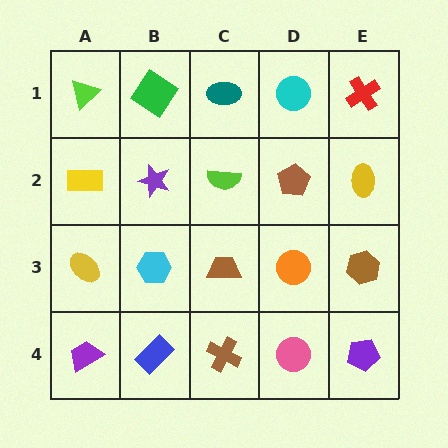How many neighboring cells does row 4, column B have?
3.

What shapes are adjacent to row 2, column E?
A red cross (row 1, column E), a brown hexagon (row 3, column E), a brown pentagon (row 2, column D).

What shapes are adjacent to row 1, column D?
A brown pentagon (row 2, column D), a teal ellipse (row 1, column C), a red cross (row 1, column E).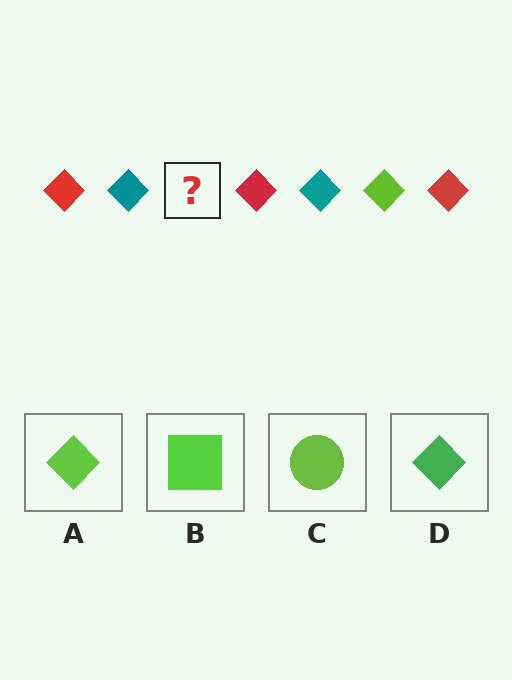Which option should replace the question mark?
Option A.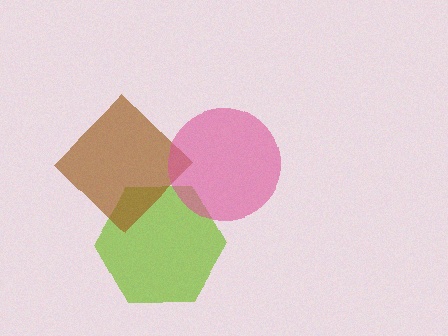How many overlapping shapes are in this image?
There are 3 overlapping shapes in the image.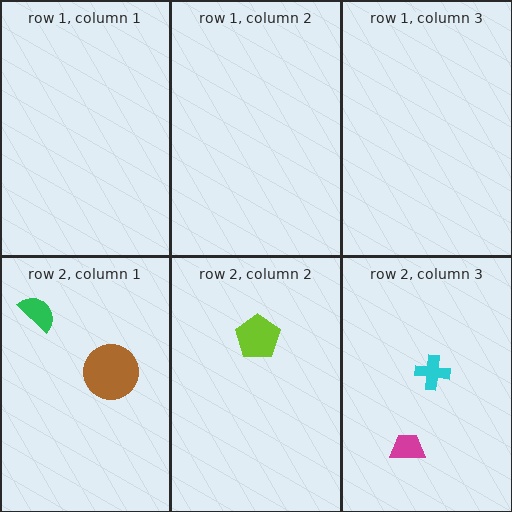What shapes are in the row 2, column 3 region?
The cyan cross, the magenta trapezoid.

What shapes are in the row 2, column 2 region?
The lime pentagon.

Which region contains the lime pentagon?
The row 2, column 2 region.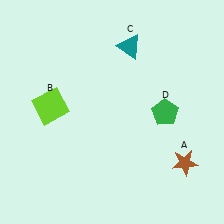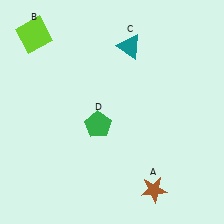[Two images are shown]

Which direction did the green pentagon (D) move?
The green pentagon (D) moved left.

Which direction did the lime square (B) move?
The lime square (B) moved up.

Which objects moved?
The objects that moved are: the brown star (A), the lime square (B), the green pentagon (D).